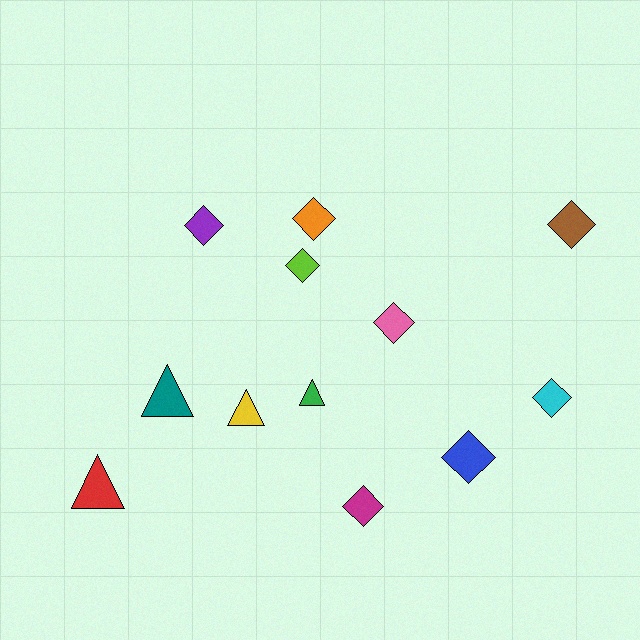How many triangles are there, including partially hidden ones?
There are 4 triangles.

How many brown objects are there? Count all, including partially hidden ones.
There is 1 brown object.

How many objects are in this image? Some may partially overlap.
There are 12 objects.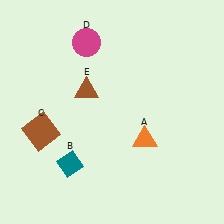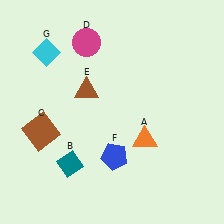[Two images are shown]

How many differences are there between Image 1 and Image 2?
There are 2 differences between the two images.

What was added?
A blue pentagon (F), a cyan diamond (G) were added in Image 2.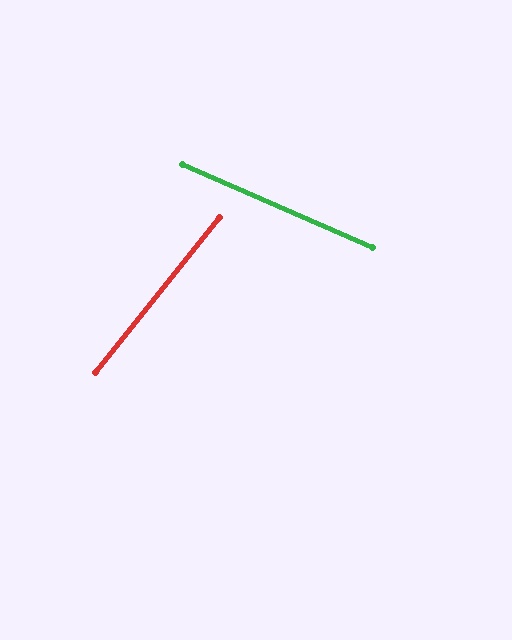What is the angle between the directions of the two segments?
Approximately 75 degrees.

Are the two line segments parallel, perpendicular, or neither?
Neither parallel nor perpendicular — they differ by about 75°.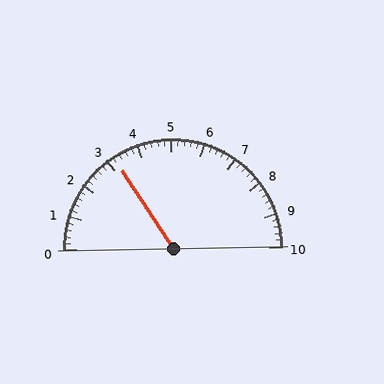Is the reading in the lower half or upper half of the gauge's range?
The reading is in the lower half of the range (0 to 10).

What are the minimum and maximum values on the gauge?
The gauge ranges from 0 to 10.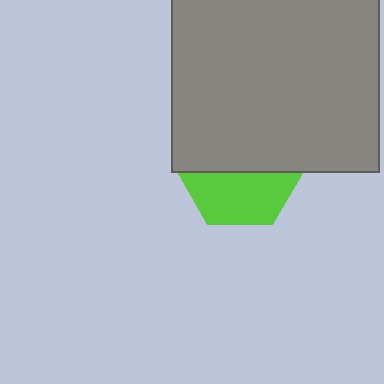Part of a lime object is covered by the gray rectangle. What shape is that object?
It is a hexagon.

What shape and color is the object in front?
The object in front is a gray rectangle.